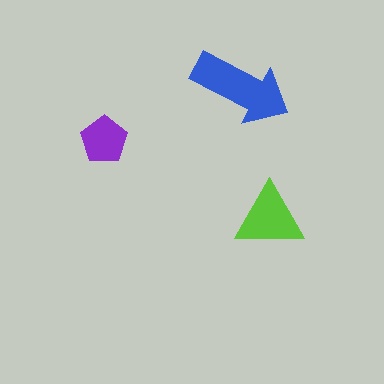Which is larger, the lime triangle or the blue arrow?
The blue arrow.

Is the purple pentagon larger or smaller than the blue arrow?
Smaller.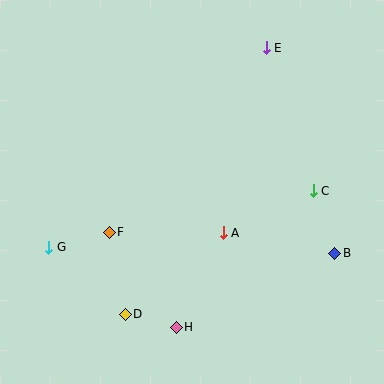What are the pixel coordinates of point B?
Point B is at (335, 253).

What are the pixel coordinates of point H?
Point H is at (176, 327).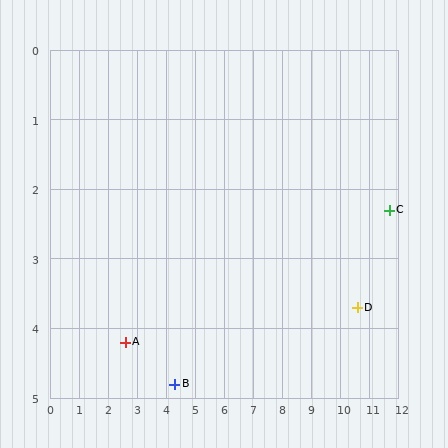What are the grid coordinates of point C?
Point C is at approximately (11.7, 2.3).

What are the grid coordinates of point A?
Point A is at approximately (2.6, 4.2).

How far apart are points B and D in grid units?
Points B and D are about 6.4 grid units apart.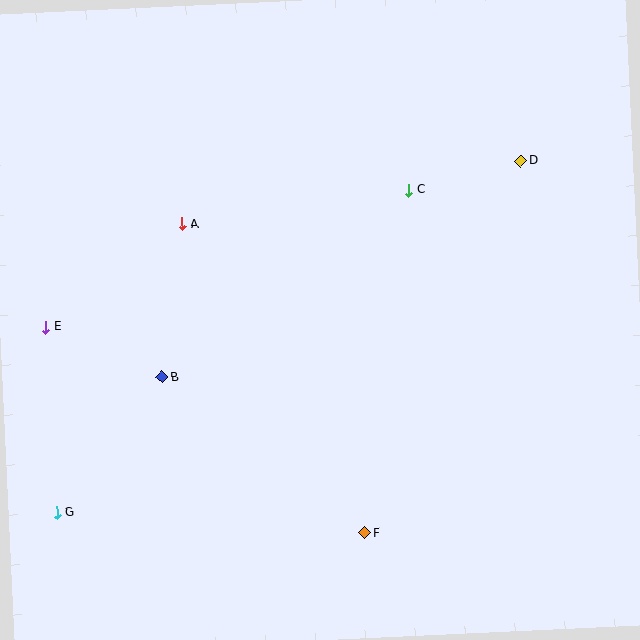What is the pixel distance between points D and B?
The distance between D and B is 419 pixels.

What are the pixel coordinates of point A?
Point A is at (182, 224).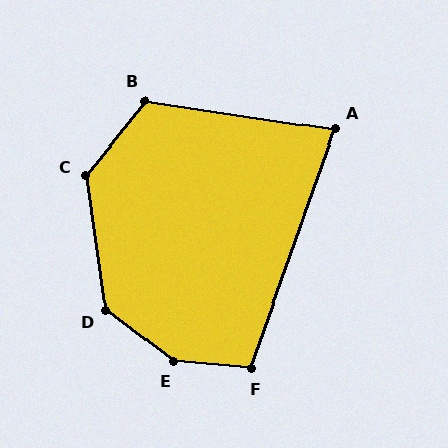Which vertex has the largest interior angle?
E, at approximately 148 degrees.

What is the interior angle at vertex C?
Approximately 133 degrees (obtuse).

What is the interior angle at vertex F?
Approximately 105 degrees (obtuse).